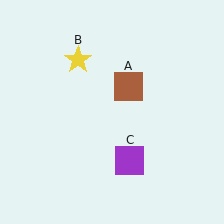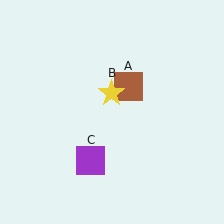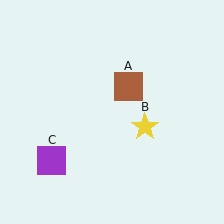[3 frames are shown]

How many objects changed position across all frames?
2 objects changed position: yellow star (object B), purple square (object C).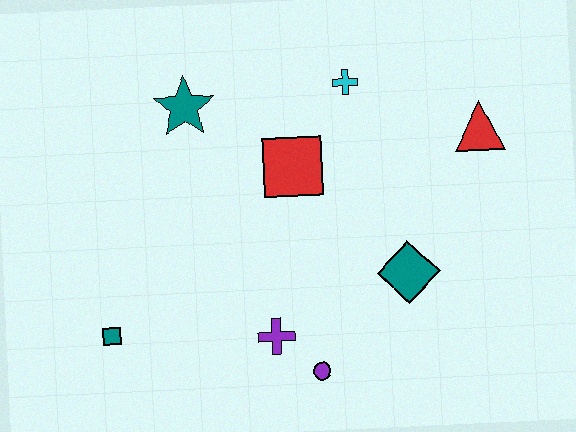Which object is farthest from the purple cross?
The red triangle is farthest from the purple cross.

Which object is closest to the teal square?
The purple cross is closest to the teal square.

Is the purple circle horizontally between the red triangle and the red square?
Yes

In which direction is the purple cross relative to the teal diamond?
The purple cross is to the left of the teal diamond.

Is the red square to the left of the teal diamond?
Yes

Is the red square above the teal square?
Yes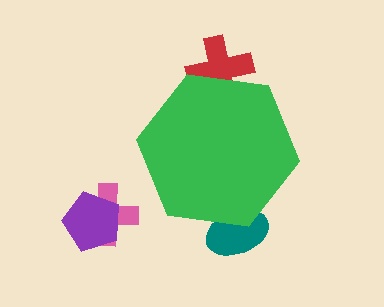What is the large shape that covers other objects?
A green hexagon.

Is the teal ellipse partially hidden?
Yes, the teal ellipse is partially hidden behind the green hexagon.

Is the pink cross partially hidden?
No, the pink cross is fully visible.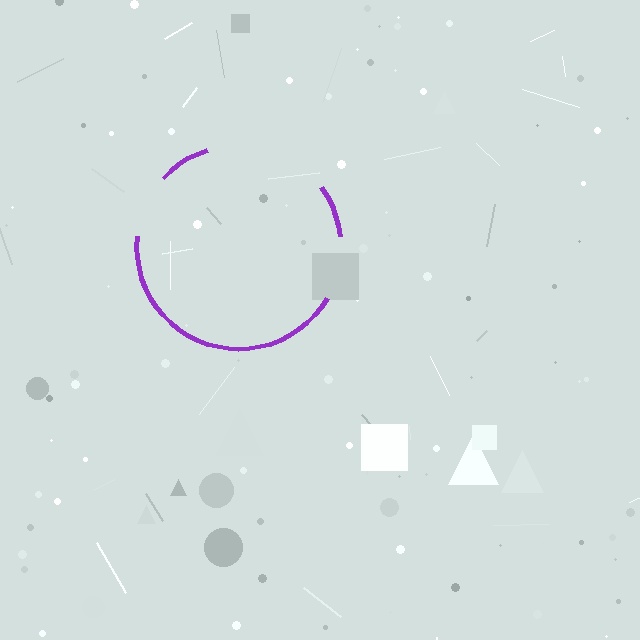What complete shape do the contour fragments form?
The contour fragments form a circle.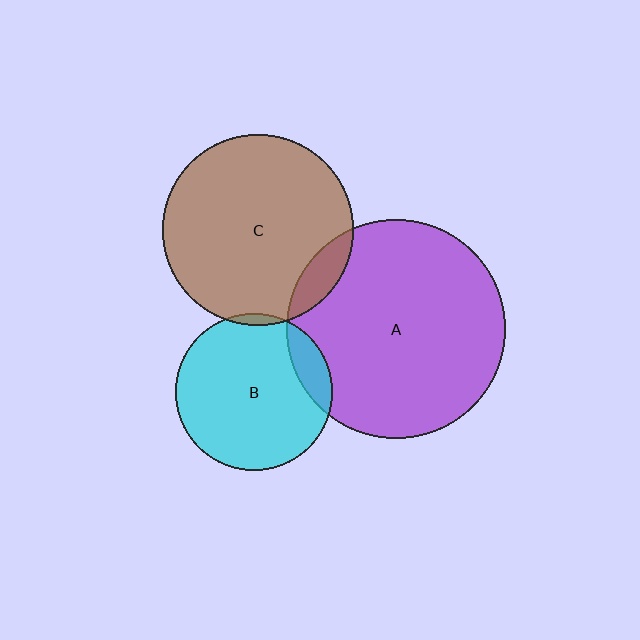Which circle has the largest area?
Circle A (purple).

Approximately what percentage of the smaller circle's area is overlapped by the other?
Approximately 10%.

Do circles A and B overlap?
Yes.